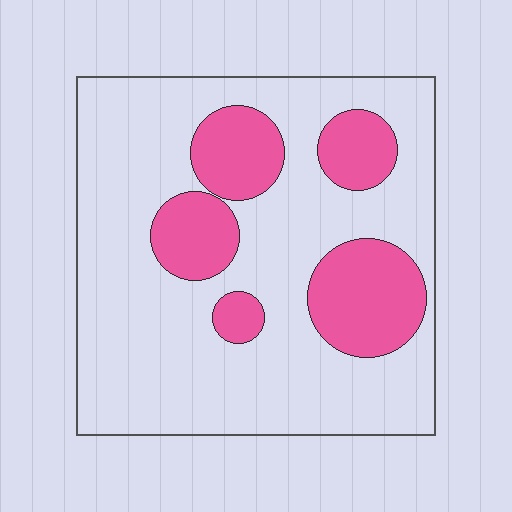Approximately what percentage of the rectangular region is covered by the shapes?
Approximately 25%.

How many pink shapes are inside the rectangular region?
5.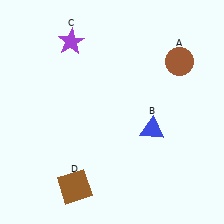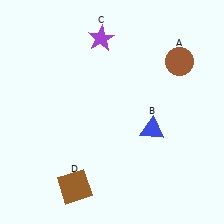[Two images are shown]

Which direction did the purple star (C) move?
The purple star (C) moved right.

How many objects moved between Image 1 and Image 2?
1 object moved between the two images.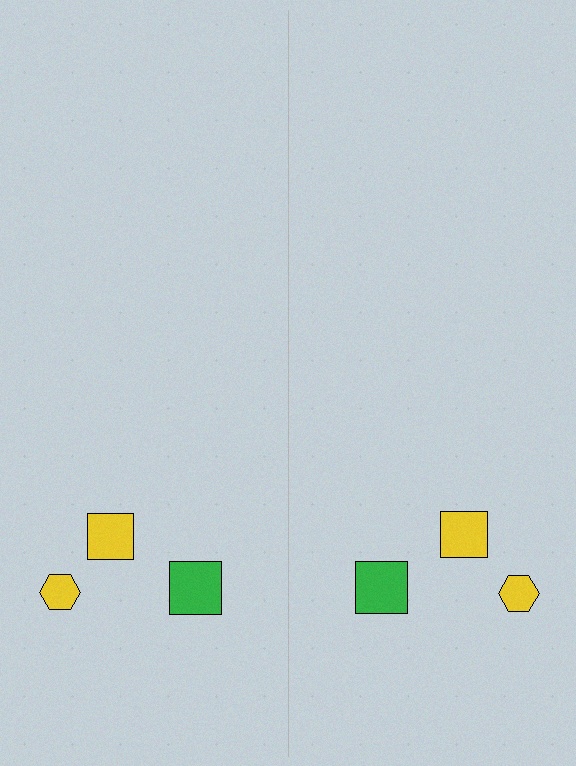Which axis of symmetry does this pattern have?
The pattern has a vertical axis of symmetry running through the center of the image.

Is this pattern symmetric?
Yes, this pattern has bilateral (reflection) symmetry.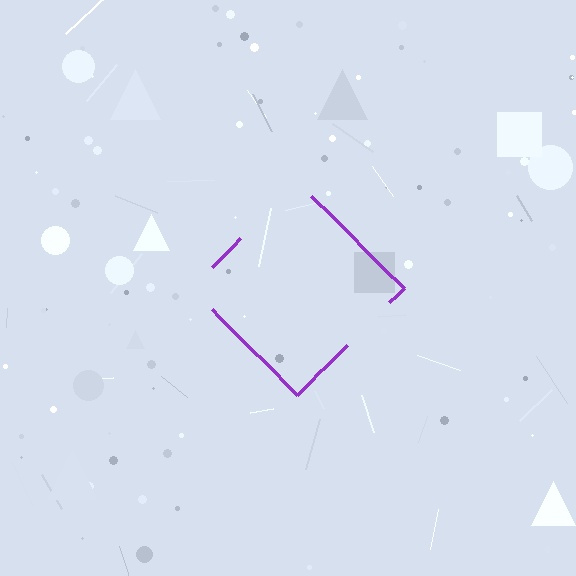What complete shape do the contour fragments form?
The contour fragments form a diamond.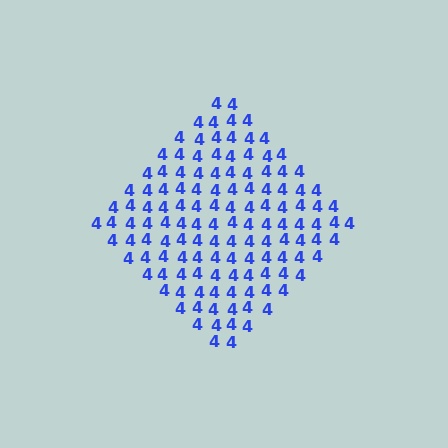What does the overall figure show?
The overall figure shows a diamond.